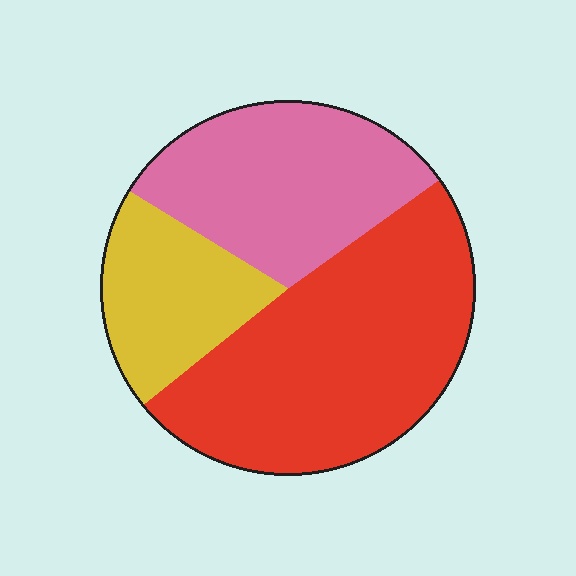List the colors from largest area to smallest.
From largest to smallest: red, pink, yellow.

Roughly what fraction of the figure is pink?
Pink takes up between a quarter and a half of the figure.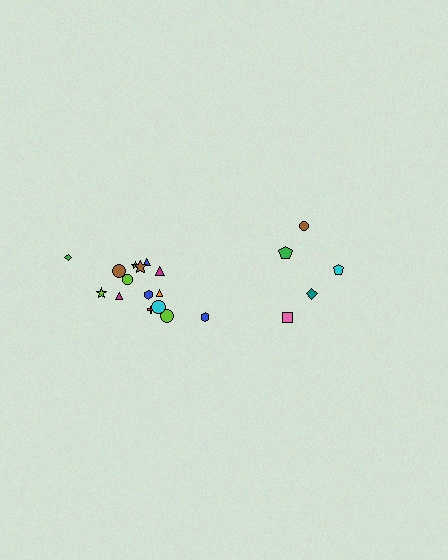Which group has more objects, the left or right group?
The left group.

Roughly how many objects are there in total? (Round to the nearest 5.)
Roughly 20 objects in total.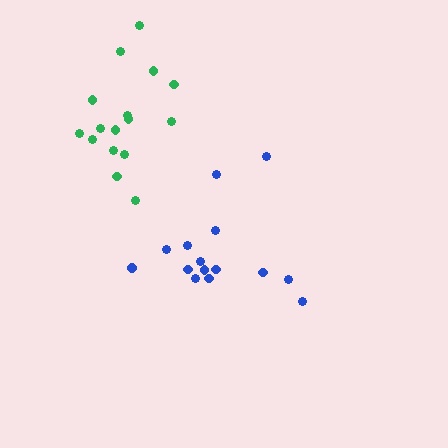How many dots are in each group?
Group 1: 15 dots, Group 2: 16 dots (31 total).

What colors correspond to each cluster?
The clusters are colored: blue, green.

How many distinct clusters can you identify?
There are 2 distinct clusters.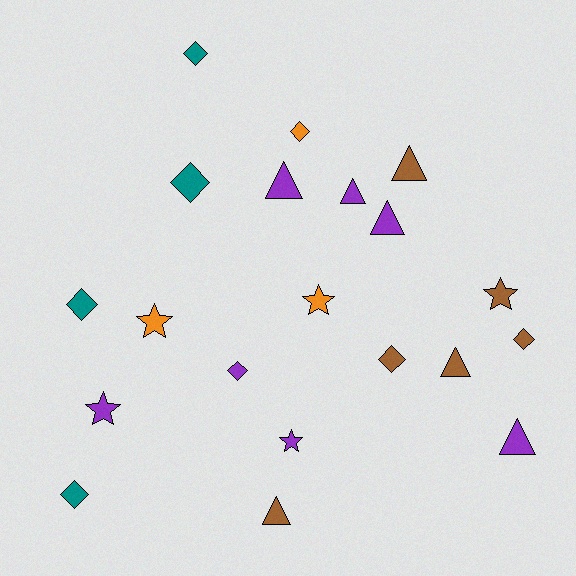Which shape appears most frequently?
Diamond, with 8 objects.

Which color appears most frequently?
Purple, with 7 objects.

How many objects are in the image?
There are 20 objects.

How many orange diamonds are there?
There is 1 orange diamond.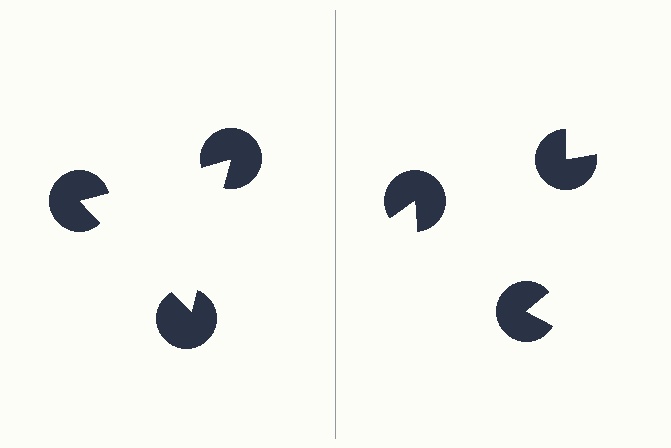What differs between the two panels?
The pac-man discs are positioned identically on both sides; only the wedge orientations differ. On the left they align to a triangle; on the right they are misaligned.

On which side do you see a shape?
An illusory triangle appears on the left side. On the right side the wedge cuts are rotated, so no coherent shape forms.